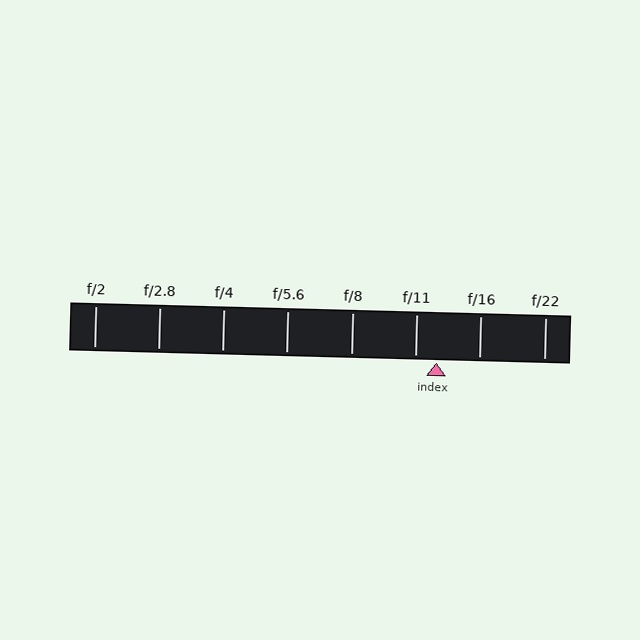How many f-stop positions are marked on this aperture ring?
There are 8 f-stop positions marked.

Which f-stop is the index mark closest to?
The index mark is closest to f/11.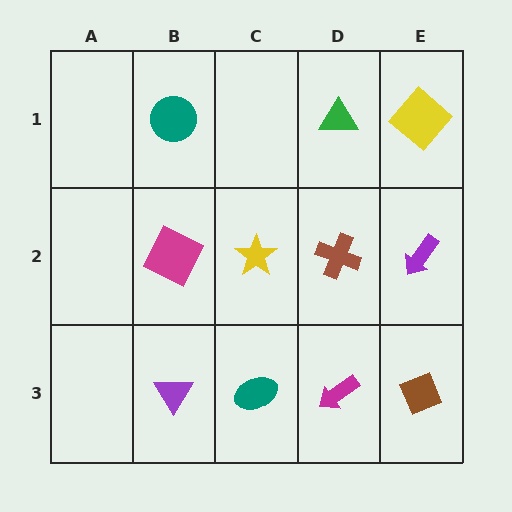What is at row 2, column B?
A magenta square.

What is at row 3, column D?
A magenta arrow.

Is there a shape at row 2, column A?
No, that cell is empty.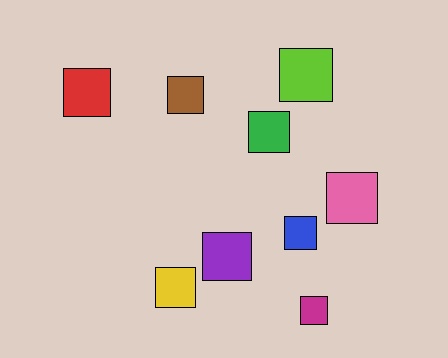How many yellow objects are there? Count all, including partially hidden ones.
There is 1 yellow object.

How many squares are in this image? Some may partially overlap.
There are 9 squares.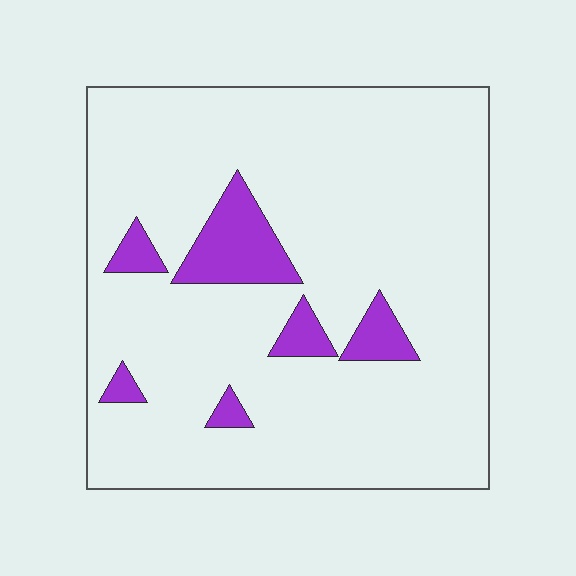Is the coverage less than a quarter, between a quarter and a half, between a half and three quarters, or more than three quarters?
Less than a quarter.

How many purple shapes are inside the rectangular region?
6.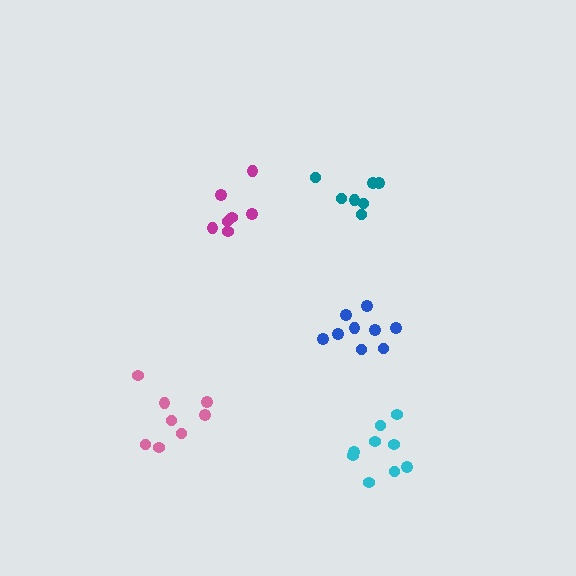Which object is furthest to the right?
The cyan cluster is rightmost.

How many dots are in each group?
Group 1: 8 dots, Group 2: 9 dots, Group 3: 7 dots, Group 4: 9 dots, Group 5: 8 dots (41 total).